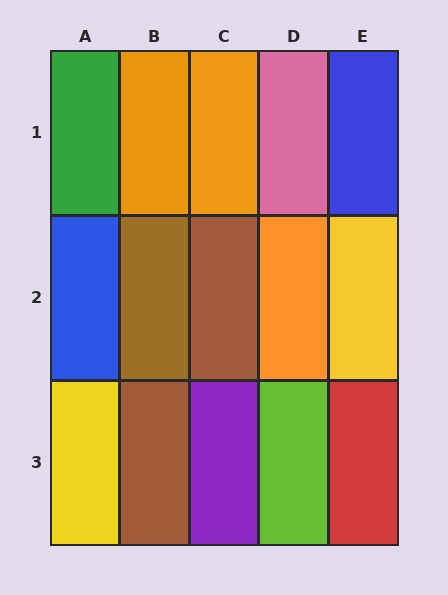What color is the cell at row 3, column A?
Yellow.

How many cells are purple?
1 cell is purple.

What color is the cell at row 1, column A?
Green.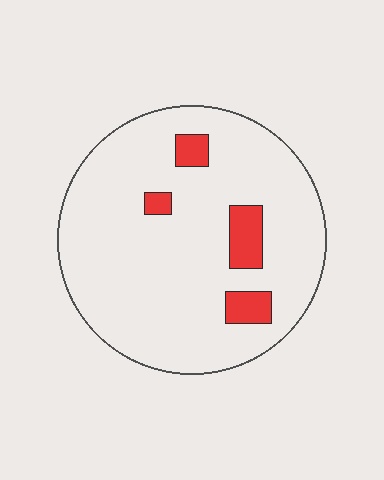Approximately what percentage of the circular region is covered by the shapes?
Approximately 10%.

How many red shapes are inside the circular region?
4.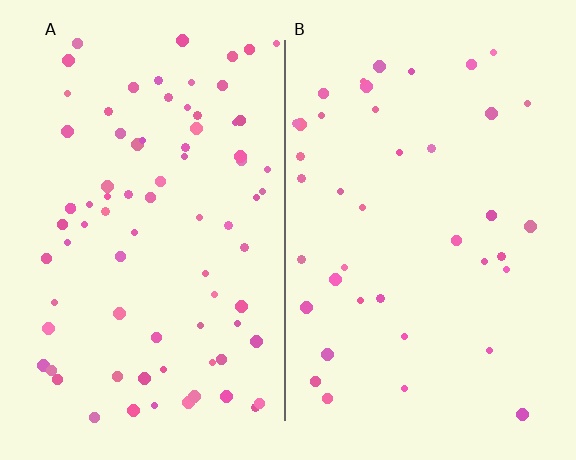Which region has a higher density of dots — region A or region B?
A (the left).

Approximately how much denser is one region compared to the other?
Approximately 2.0× — region A over region B.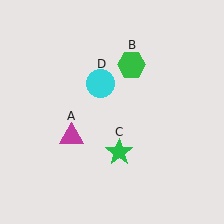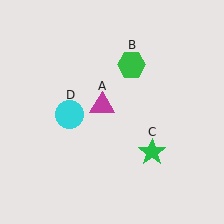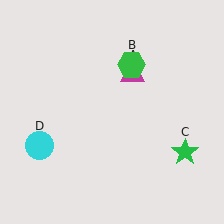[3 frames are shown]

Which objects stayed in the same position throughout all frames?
Green hexagon (object B) remained stationary.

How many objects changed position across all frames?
3 objects changed position: magenta triangle (object A), green star (object C), cyan circle (object D).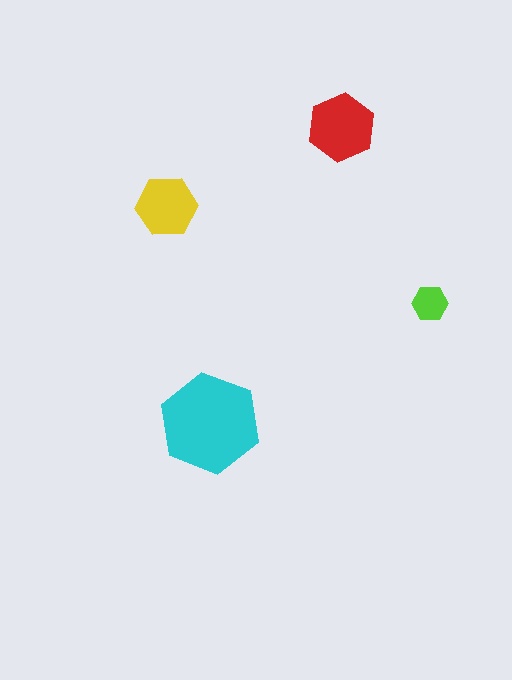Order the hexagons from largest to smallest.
the cyan one, the red one, the yellow one, the lime one.